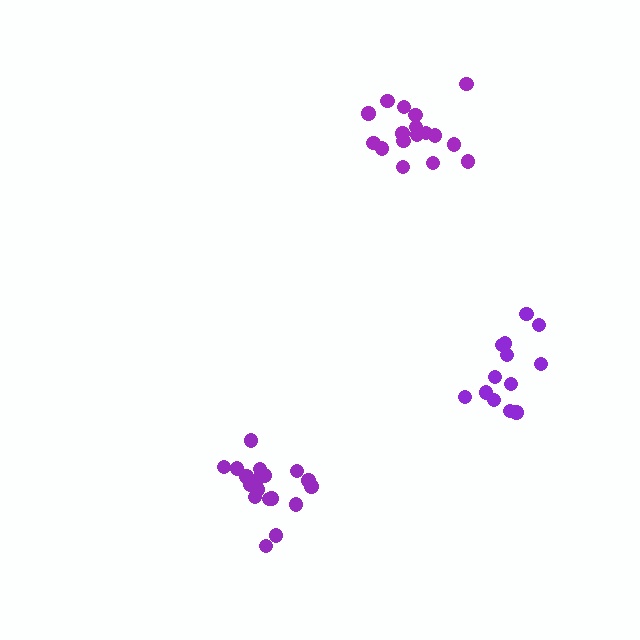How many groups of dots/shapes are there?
There are 3 groups.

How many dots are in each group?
Group 1: 18 dots, Group 2: 17 dots, Group 3: 13 dots (48 total).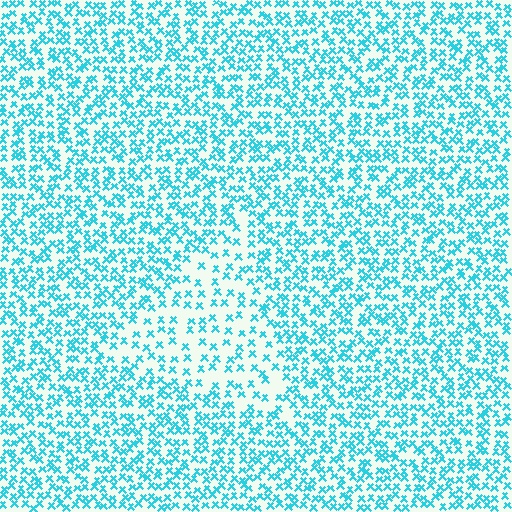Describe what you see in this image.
The image contains small cyan elements arranged at two different densities. A triangle-shaped region is visible where the elements are less densely packed than the surrounding area.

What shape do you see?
I see a triangle.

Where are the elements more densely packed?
The elements are more densely packed outside the triangle boundary.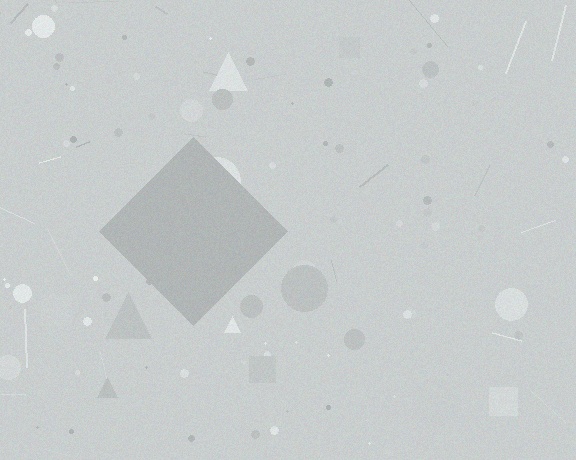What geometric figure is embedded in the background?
A diamond is embedded in the background.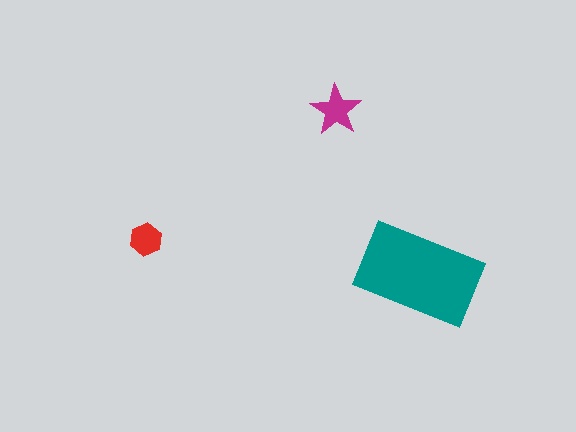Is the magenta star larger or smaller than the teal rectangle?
Smaller.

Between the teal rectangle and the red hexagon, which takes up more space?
The teal rectangle.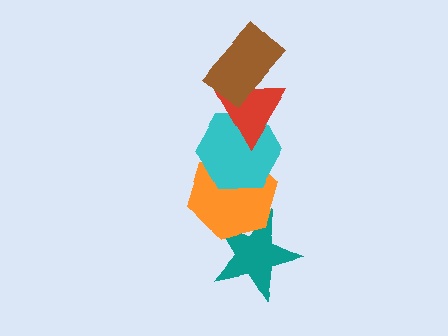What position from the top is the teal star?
The teal star is 5th from the top.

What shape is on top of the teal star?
The orange hexagon is on top of the teal star.